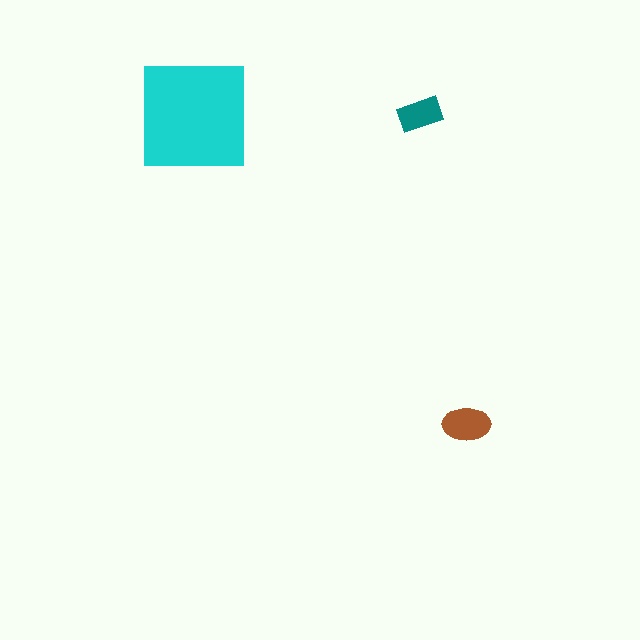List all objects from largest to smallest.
The cyan square, the brown ellipse, the teal rectangle.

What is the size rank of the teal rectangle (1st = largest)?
3rd.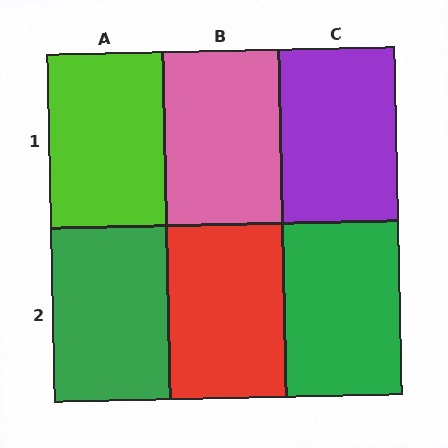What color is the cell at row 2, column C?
Green.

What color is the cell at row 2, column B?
Red.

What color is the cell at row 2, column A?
Green.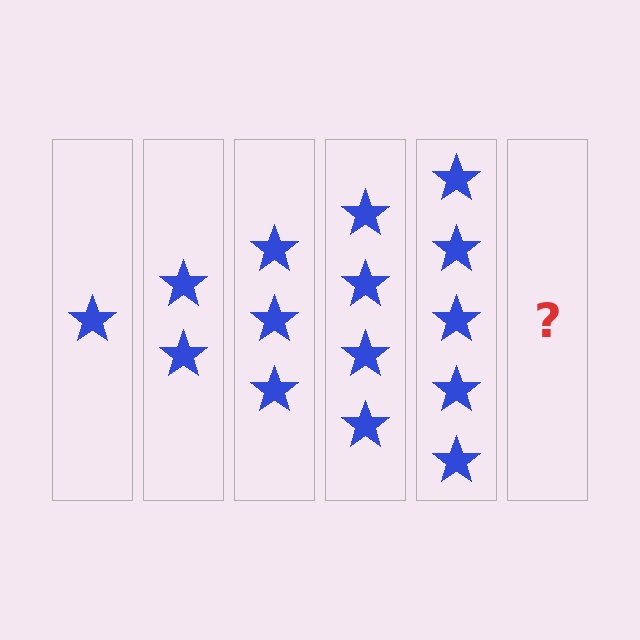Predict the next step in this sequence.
The next step is 6 stars.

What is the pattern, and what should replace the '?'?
The pattern is that each step adds one more star. The '?' should be 6 stars.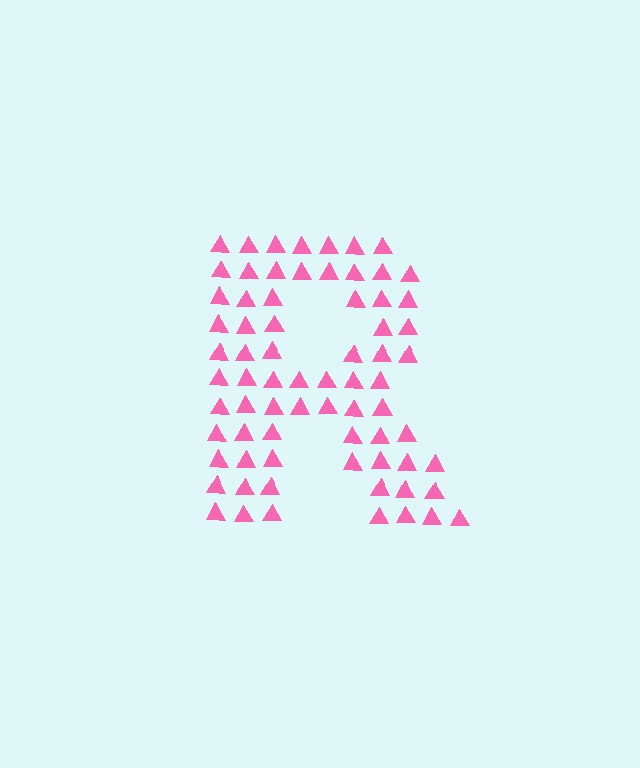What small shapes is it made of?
It is made of small triangles.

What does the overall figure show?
The overall figure shows the letter R.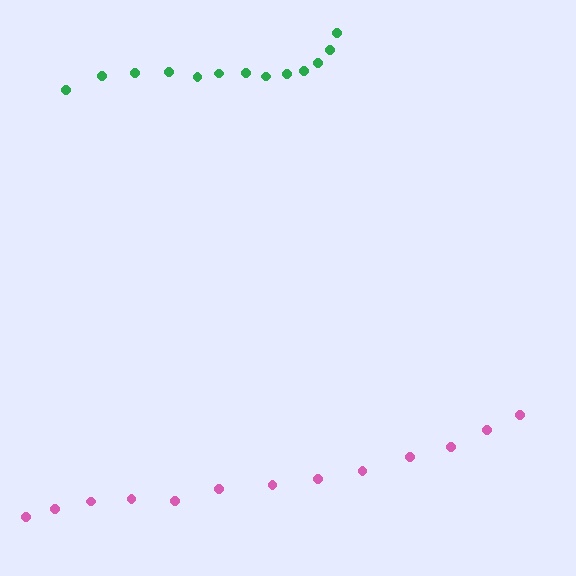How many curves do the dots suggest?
There are 2 distinct paths.